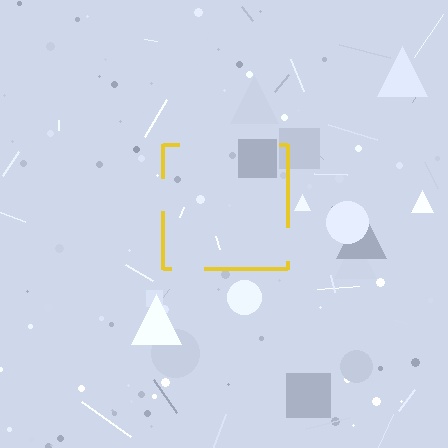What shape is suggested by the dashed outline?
The dashed outline suggests a square.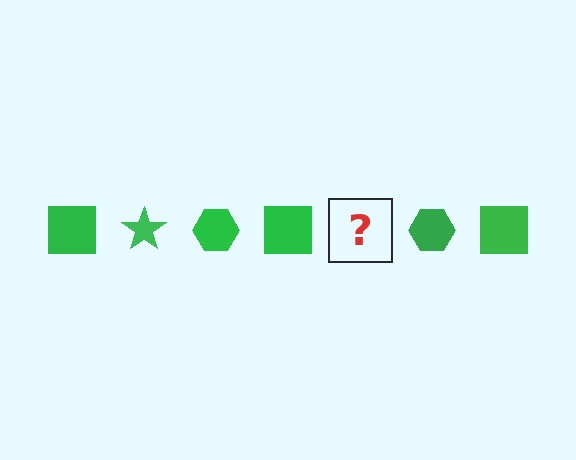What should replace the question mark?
The question mark should be replaced with a green star.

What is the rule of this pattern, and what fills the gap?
The rule is that the pattern cycles through square, star, hexagon shapes in green. The gap should be filled with a green star.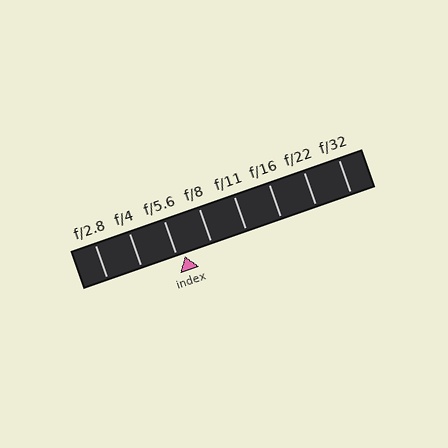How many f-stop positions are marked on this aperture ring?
There are 8 f-stop positions marked.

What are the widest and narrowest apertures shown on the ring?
The widest aperture shown is f/2.8 and the narrowest is f/32.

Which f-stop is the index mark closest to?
The index mark is closest to f/5.6.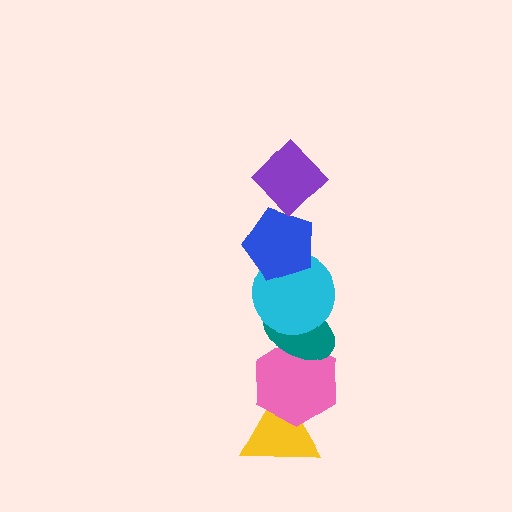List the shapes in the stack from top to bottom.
From top to bottom: the purple diamond, the blue pentagon, the cyan circle, the teal ellipse, the pink hexagon, the yellow triangle.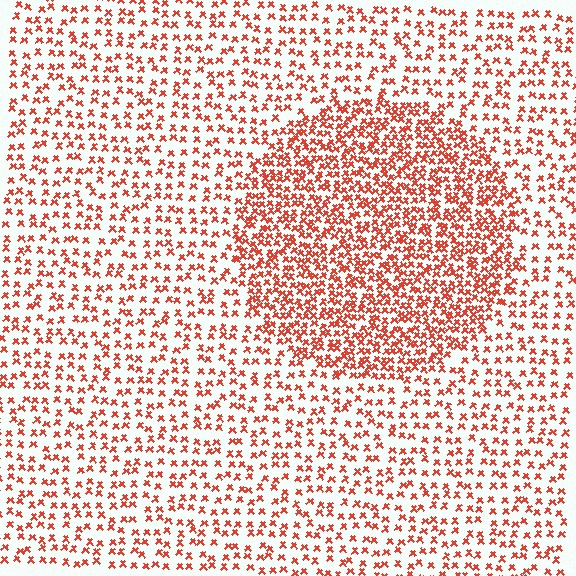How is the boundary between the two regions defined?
The boundary is defined by a change in element density (approximately 2.1x ratio). All elements are the same color, size, and shape.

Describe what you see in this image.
The image contains small red elements arranged at two different densities. A circle-shaped region is visible where the elements are more densely packed than the surrounding area.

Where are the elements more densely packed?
The elements are more densely packed inside the circle boundary.